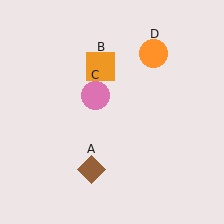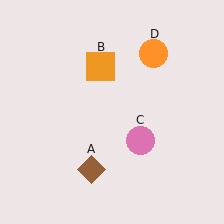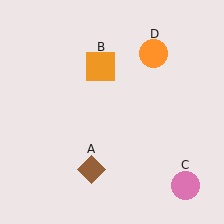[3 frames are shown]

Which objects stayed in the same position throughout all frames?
Brown diamond (object A) and orange square (object B) and orange circle (object D) remained stationary.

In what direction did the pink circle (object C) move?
The pink circle (object C) moved down and to the right.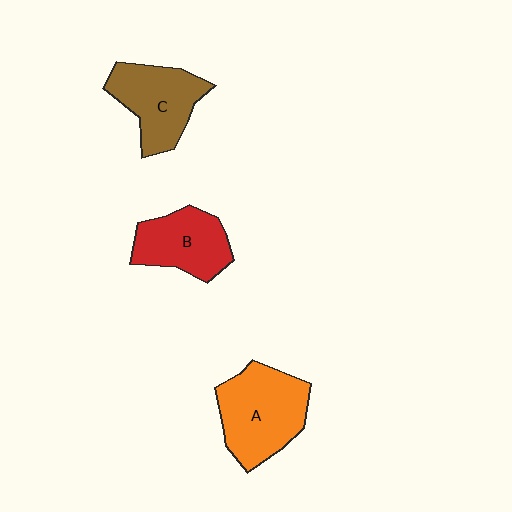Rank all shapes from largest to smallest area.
From largest to smallest: A (orange), C (brown), B (red).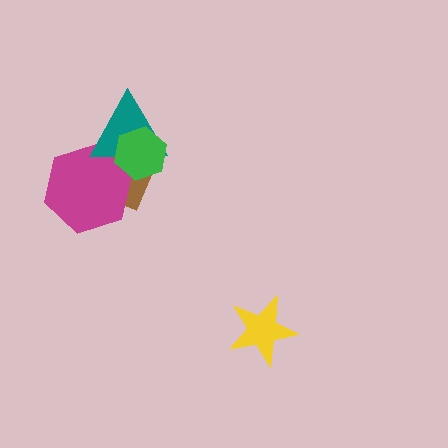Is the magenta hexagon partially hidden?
Yes, it is partially covered by another shape.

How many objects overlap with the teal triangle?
3 objects overlap with the teal triangle.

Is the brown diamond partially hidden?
Yes, it is partially covered by another shape.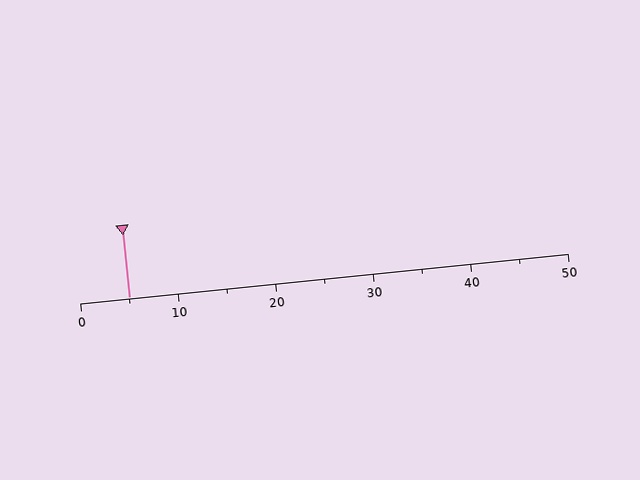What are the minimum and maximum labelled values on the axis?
The axis runs from 0 to 50.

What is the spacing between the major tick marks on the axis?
The major ticks are spaced 10 apart.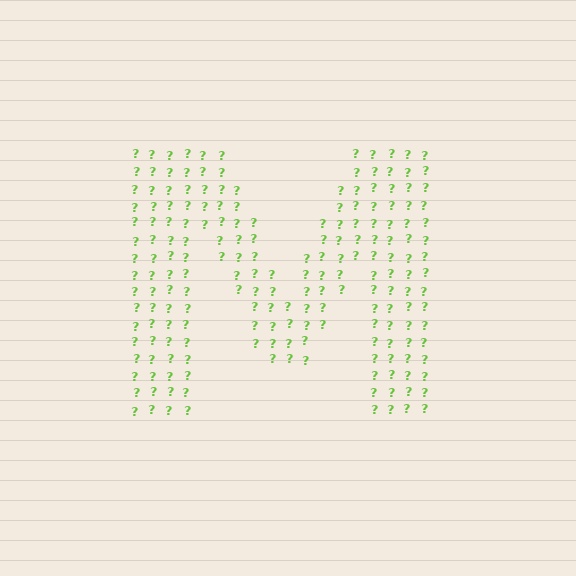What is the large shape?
The large shape is the letter M.